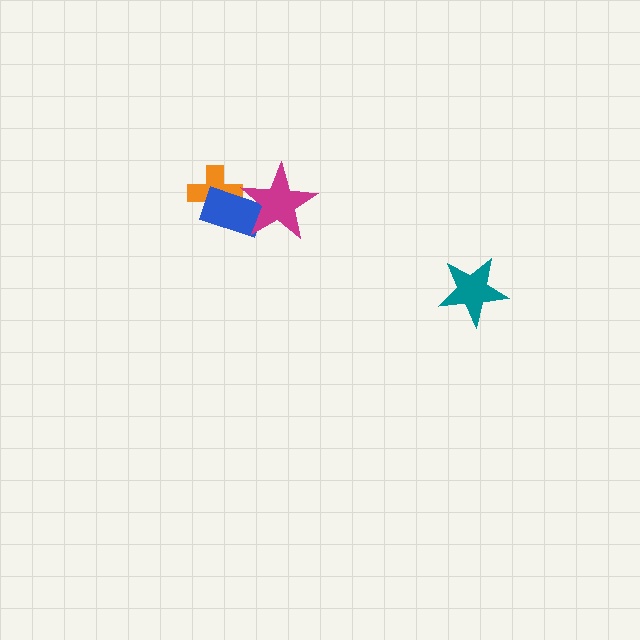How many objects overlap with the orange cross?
1 object overlaps with the orange cross.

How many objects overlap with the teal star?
0 objects overlap with the teal star.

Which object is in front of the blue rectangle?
The magenta star is in front of the blue rectangle.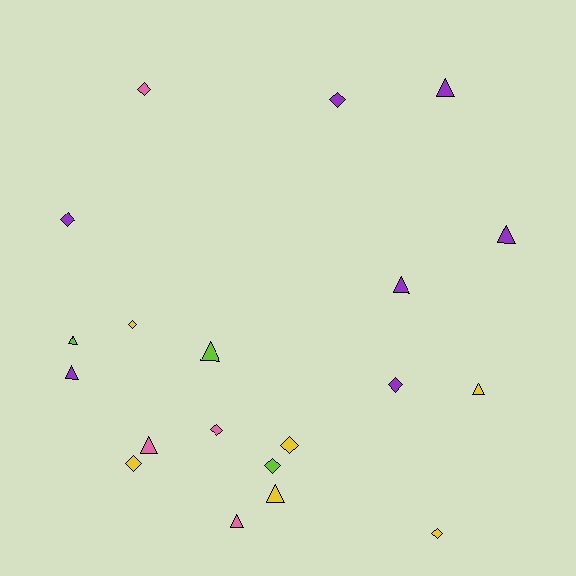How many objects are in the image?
There are 20 objects.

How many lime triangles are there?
There are 2 lime triangles.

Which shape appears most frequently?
Triangle, with 10 objects.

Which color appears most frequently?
Purple, with 7 objects.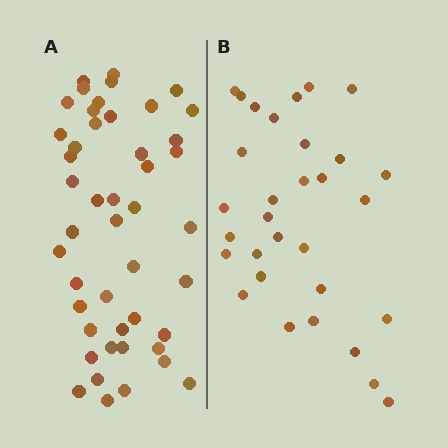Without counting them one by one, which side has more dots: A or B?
Region A (the left region) has more dots.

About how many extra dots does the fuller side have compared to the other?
Region A has approximately 15 more dots than region B.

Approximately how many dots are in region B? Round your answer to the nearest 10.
About 30 dots. (The exact count is 31, which rounds to 30.)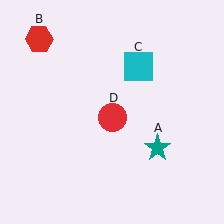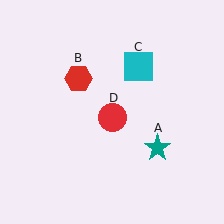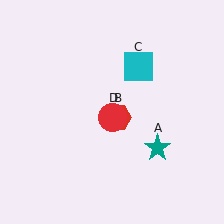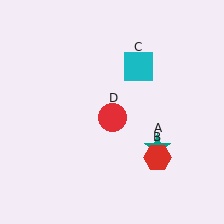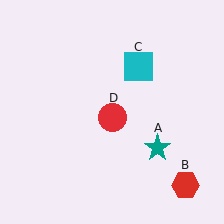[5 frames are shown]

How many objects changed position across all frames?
1 object changed position: red hexagon (object B).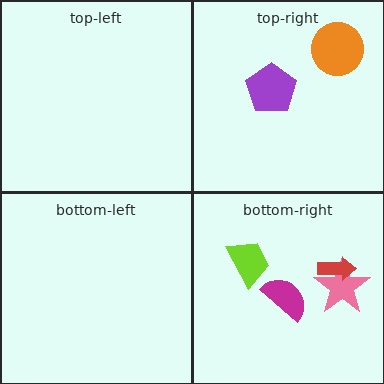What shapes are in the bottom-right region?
The pink star, the red arrow, the magenta semicircle, the lime trapezoid.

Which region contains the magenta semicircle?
The bottom-right region.